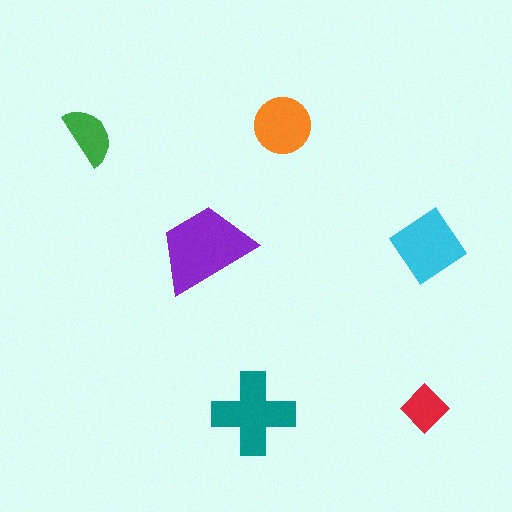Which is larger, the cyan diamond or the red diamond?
The cyan diamond.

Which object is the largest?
The purple trapezoid.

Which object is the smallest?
The red diamond.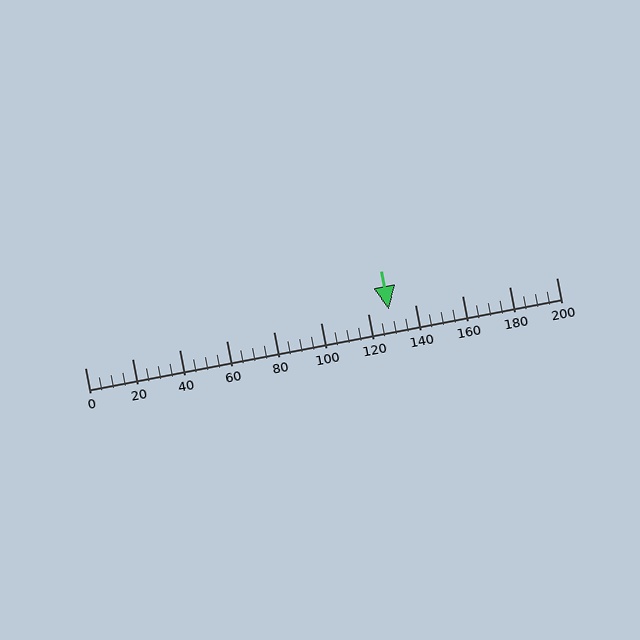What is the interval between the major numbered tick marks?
The major tick marks are spaced 20 units apart.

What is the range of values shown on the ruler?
The ruler shows values from 0 to 200.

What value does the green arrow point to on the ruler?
The green arrow points to approximately 129.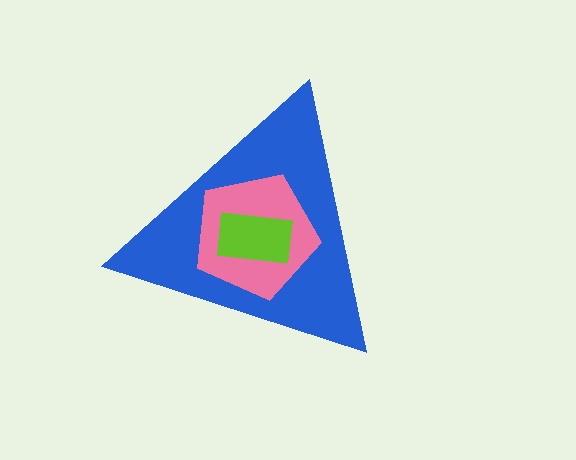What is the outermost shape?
The blue triangle.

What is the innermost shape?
The lime rectangle.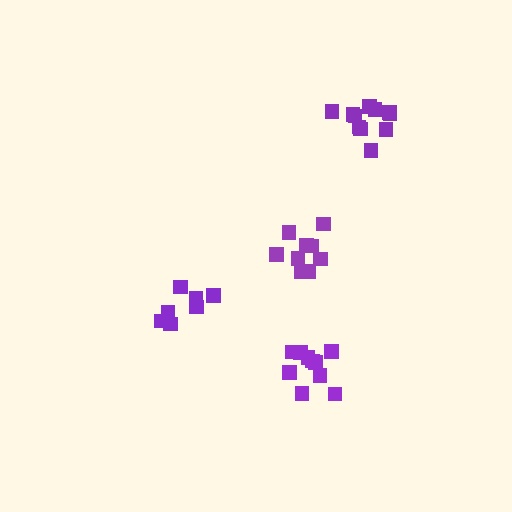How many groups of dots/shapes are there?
There are 4 groups.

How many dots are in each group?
Group 1: 9 dots, Group 2: 11 dots, Group 3: 10 dots, Group 4: 7 dots (37 total).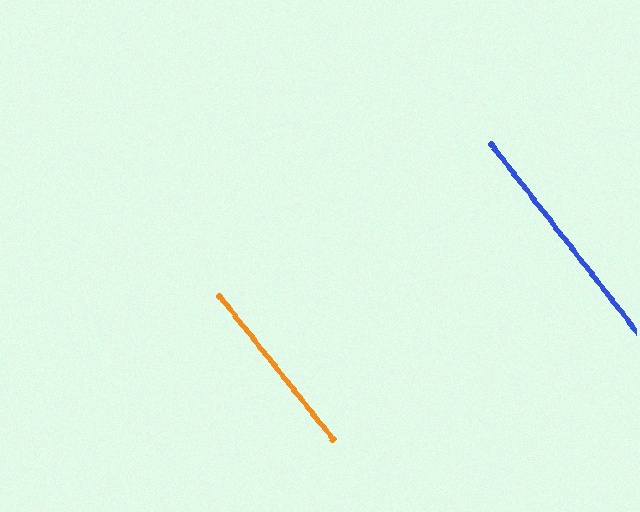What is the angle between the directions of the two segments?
Approximately 0 degrees.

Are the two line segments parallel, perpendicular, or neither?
Parallel — their directions differ by only 0.4°.